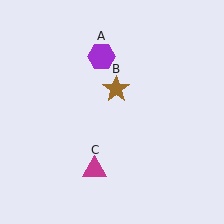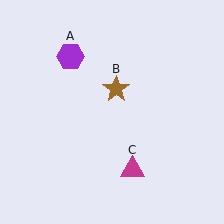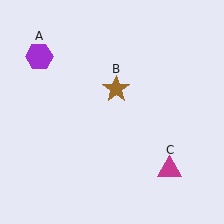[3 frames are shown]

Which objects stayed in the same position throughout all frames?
Brown star (object B) remained stationary.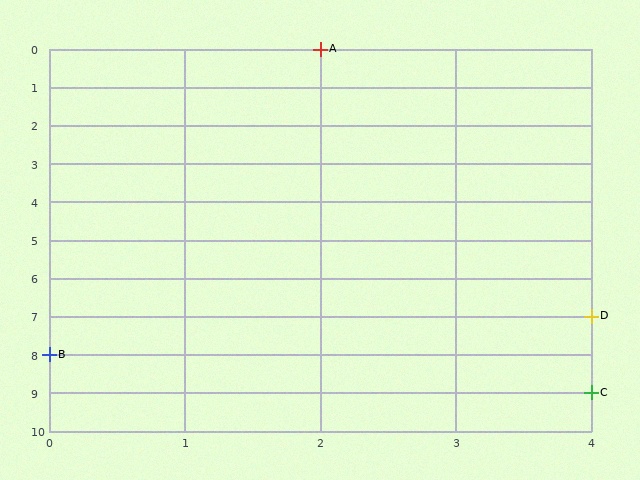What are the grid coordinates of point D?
Point D is at grid coordinates (4, 7).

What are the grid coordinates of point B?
Point B is at grid coordinates (0, 8).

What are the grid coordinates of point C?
Point C is at grid coordinates (4, 9).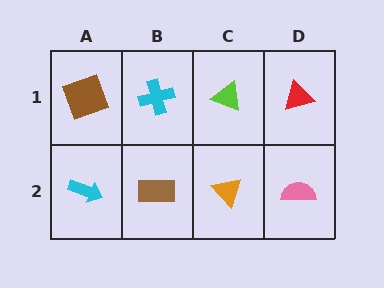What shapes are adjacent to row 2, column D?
A red triangle (row 1, column D), an orange triangle (row 2, column C).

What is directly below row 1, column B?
A brown rectangle.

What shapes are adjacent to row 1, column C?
An orange triangle (row 2, column C), a cyan cross (row 1, column B), a red triangle (row 1, column D).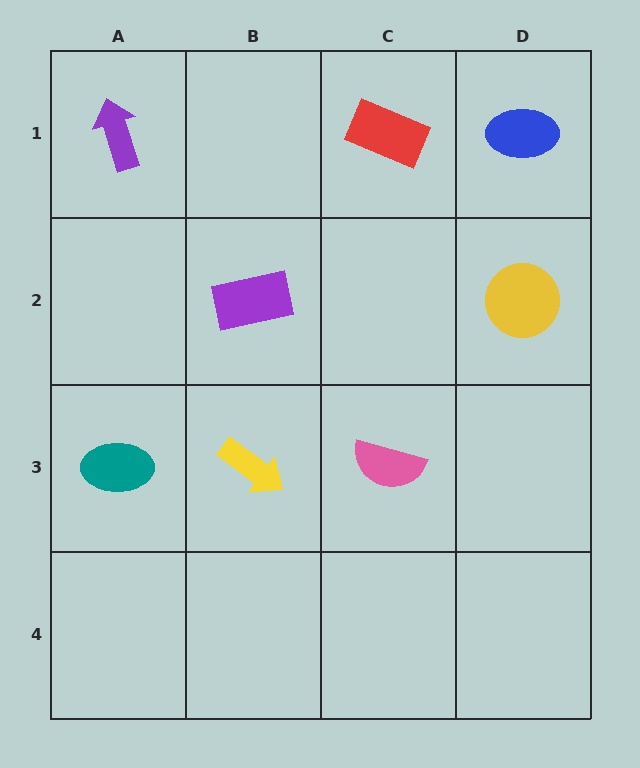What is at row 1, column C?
A red rectangle.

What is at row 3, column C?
A pink semicircle.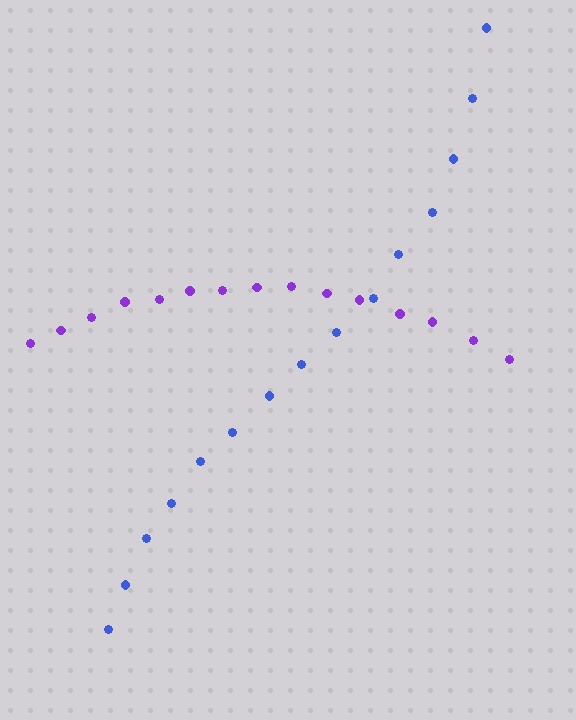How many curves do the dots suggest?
There are 2 distinct paths.